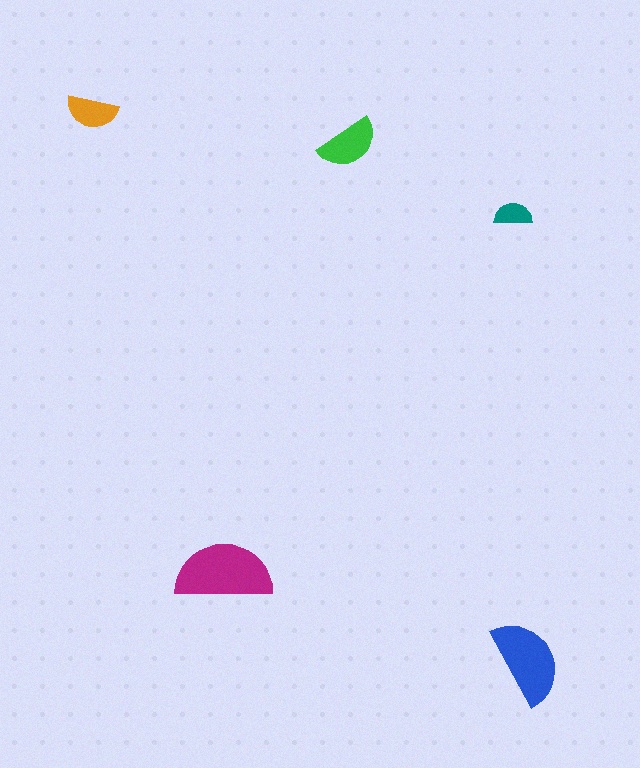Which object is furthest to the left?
The orange semicircle is leftmost.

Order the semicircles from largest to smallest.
the magenta one, the blue one, the green one, the orange one, the teal one.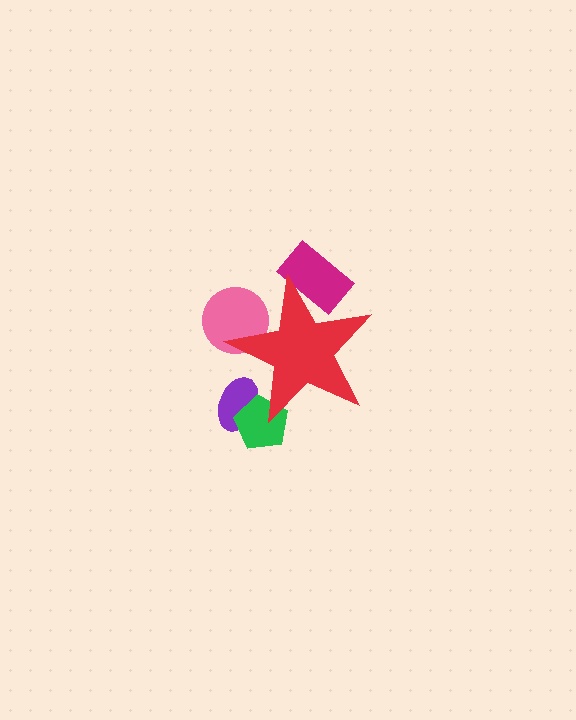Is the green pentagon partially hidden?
Yes, the green pentagon is partially hidden behind the red star.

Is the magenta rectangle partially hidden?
Yes, the magenta rectangle is partially hidden behind the red star.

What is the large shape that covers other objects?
A red star.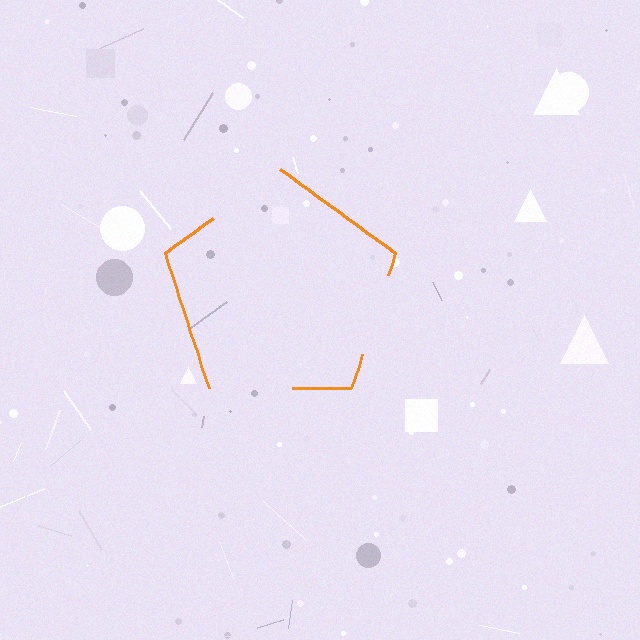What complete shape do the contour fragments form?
The contour fragments form a pentagon.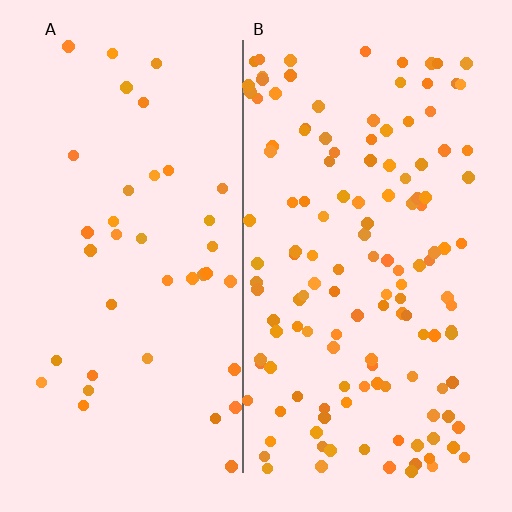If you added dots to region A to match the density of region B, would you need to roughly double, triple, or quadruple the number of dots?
Approximately triple.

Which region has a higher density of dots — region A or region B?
B (the right).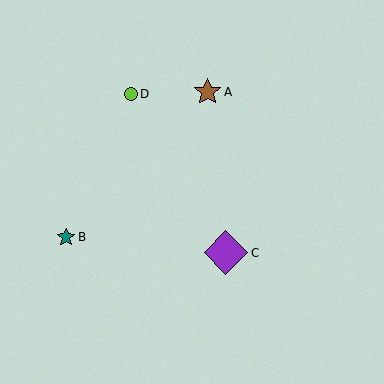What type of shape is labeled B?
Shape B is a teal star.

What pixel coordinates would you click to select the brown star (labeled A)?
Click at (207, 92) to select the brown star A.